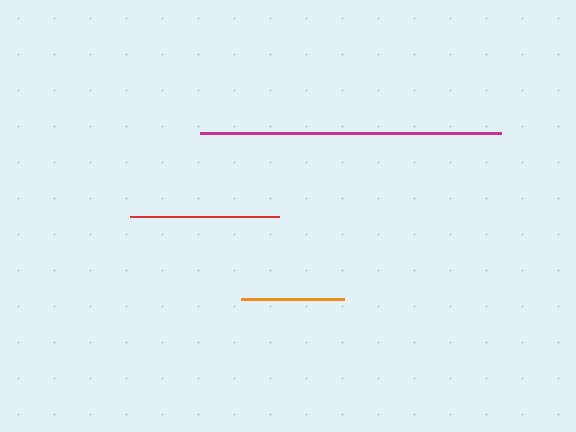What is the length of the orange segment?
The orange segment is approximately 103 pixels long.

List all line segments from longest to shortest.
From longest to shortest: magenta, red, orange.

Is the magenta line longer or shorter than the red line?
The magenta line is longer than the red line.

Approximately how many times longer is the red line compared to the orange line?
The red line is approximately 1.5 times the length of the orange line.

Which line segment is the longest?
The magenta line is the longest at approximately 300 pixels.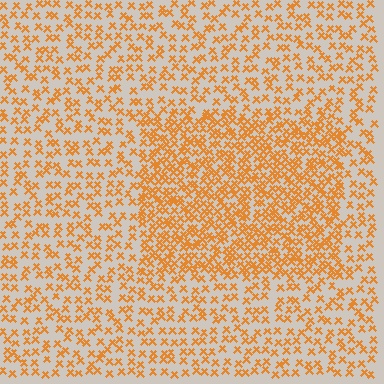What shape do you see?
I see a rectangle.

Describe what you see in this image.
The image contains small orange elements arranged at two different densities. A rectangle-shaped region is visible where the elements are more densely packed than the surrounding area.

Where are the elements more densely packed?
The elements are more densely packed inside the rectangle boundary.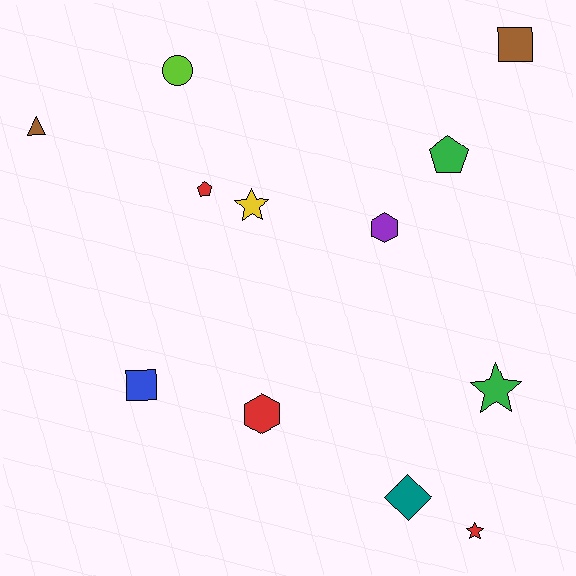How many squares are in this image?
There are 2 squares.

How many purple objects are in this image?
There is 1 purple object.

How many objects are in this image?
There are 12 objects.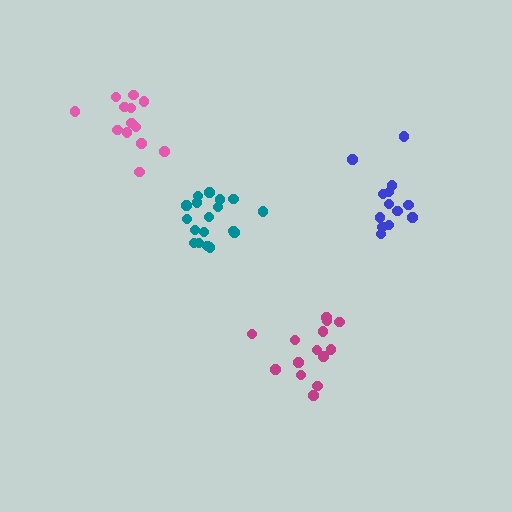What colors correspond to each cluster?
The clusters are colored: teal, blue, magenta, pink.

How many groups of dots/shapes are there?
There are 4 groups.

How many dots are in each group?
Group 1: 18 dots, Group 2: 13 dots, Group 3: 14 dots, Group 4: 13 dots (58 total).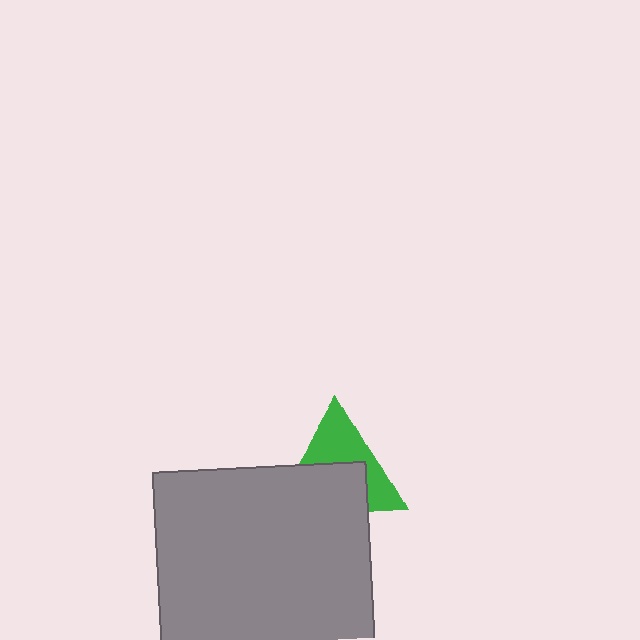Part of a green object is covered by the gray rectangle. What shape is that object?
It is a triangle.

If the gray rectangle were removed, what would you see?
You would see the complete green triangle.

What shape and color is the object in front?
The object in front is a gray rectangle.